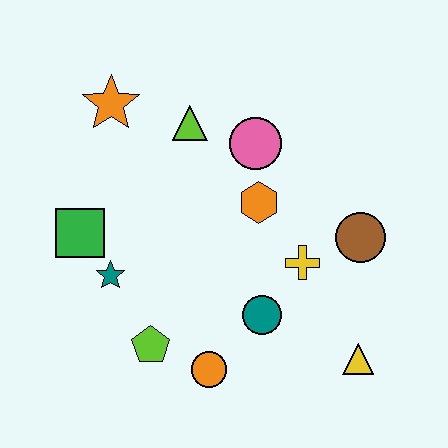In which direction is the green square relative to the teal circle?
The green square is to the left of the teal circle.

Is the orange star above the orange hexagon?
Yes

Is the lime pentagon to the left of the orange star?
No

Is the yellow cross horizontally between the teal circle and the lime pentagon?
No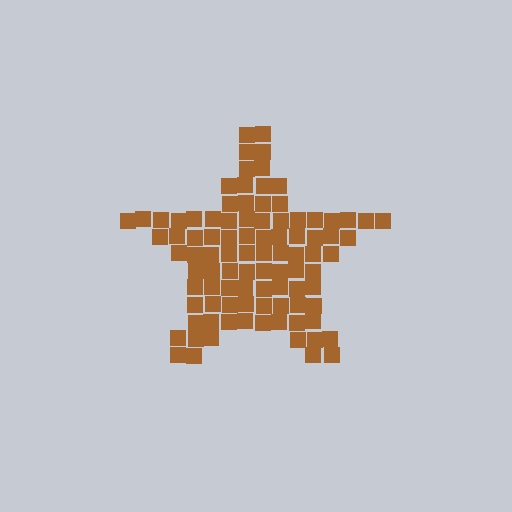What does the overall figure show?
The overall figure shows a star.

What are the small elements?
The small elements are squares.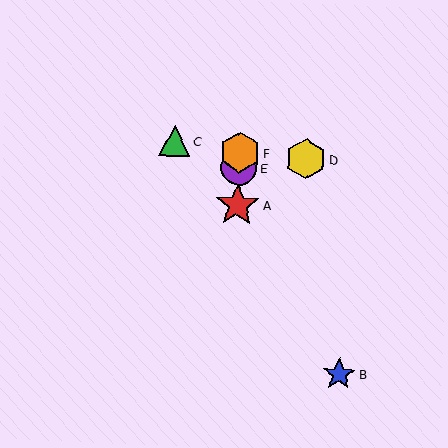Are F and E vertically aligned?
Yes, both are at x≈240.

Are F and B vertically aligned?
No, F is at x≈240 and B is at x≈339.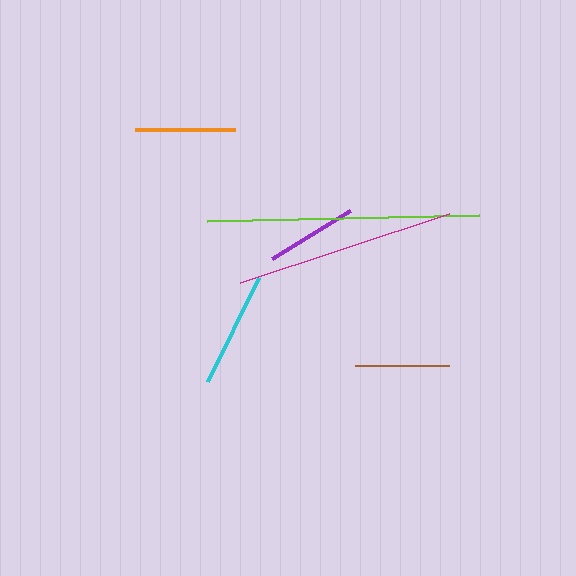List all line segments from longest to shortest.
From longest to shortest: lime, magenta, cyan, orange, brown, purple.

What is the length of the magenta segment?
The magenta segment is approximately 220 pixels long.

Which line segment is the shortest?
The purple line is the shortest at approximately 91 pixels.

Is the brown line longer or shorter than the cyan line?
The cyan line is longer than the brown line.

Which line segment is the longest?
The lime line is the longest at approximately 272 pixels.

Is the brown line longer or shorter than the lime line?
The lime line is longer than the brown line.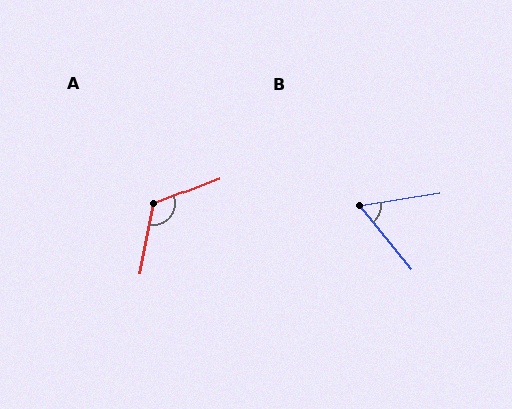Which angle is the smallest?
B, at approximately 60 degrees.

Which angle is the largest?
A, at approximately 123 degrees.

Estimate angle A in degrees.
Approximately 123 degrees.